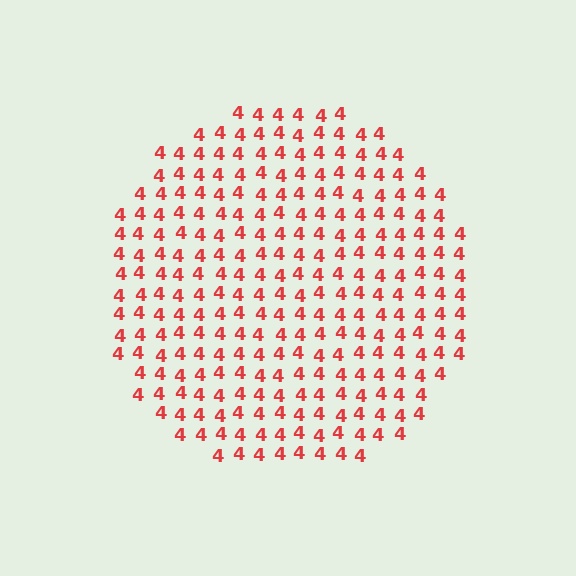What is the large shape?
The large shape is a circle.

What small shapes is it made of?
It is made of small digit 4's.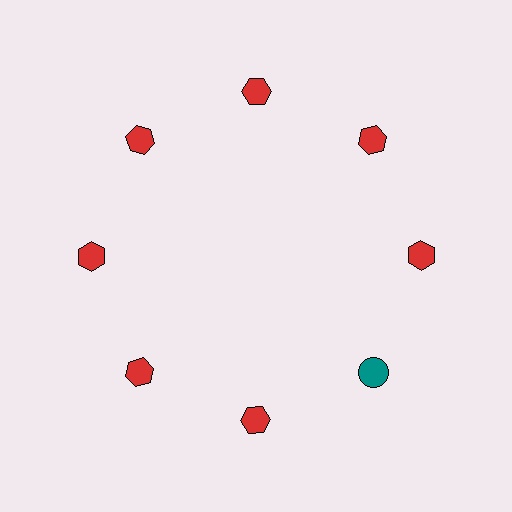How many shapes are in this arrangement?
There are 8 shapes arranged in a ring pattern.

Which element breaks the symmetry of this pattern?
The teal circle at roughly the 4 o'clock position breaks the symmetry. All other shapes are red hexagons.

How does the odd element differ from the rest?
It differs in both color (teal instead of red) and shape (circle instead of hexagon).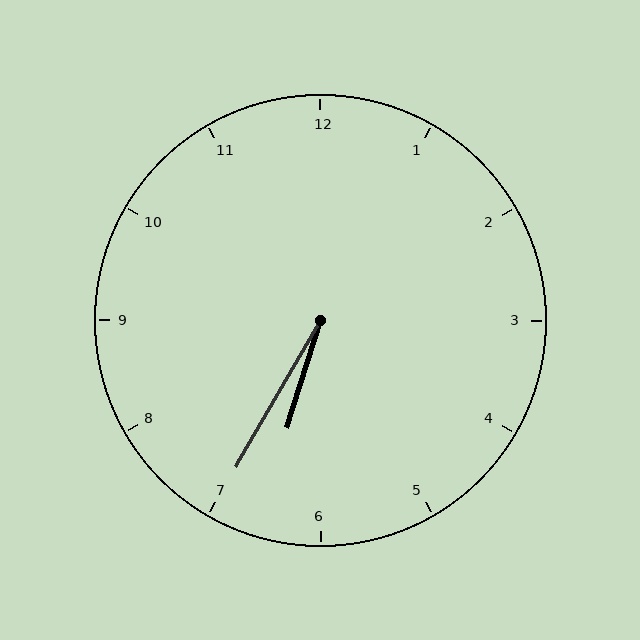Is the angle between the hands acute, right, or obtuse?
It is acute.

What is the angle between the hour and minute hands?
Approximately 12 degrees.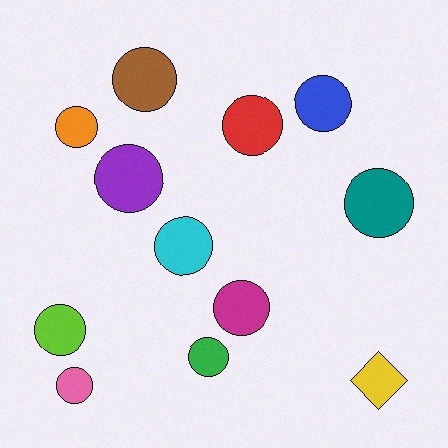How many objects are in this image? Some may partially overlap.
There are 12 objects.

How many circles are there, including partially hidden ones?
There are 11 circles.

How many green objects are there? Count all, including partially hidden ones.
There is 1 green object.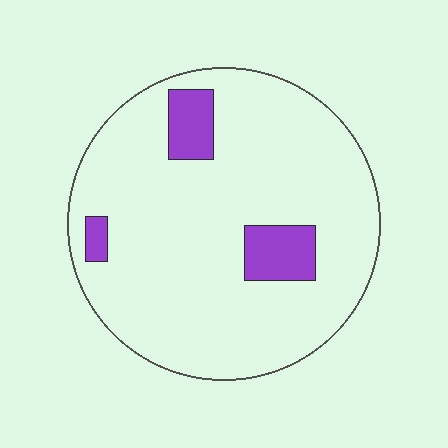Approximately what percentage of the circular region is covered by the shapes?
Approximately 10%.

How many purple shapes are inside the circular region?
3.